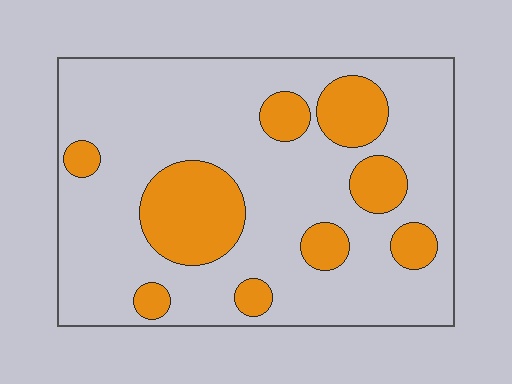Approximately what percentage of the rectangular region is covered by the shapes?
Approximately 25%.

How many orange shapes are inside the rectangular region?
9.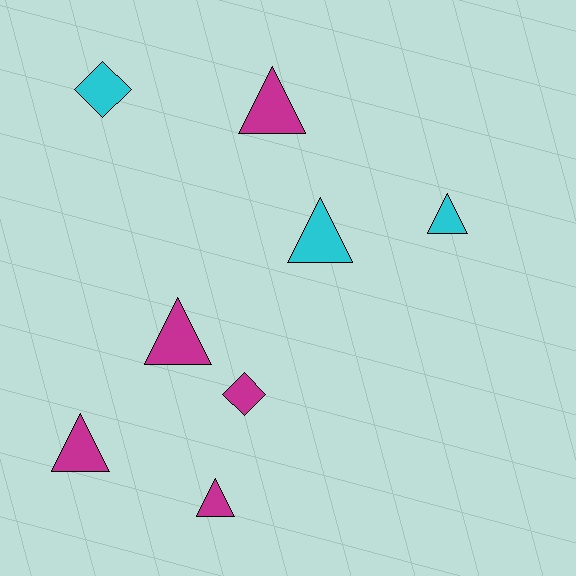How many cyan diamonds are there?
There is 1 cyan diamond.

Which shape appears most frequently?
Triangle, with 6 objects.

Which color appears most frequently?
Magenta, with 5 objects.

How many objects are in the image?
There are 8 objects.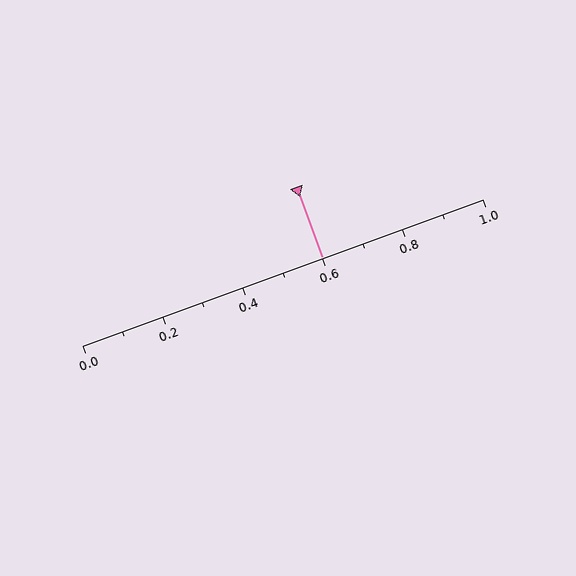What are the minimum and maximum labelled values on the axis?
The axis runs from 0.0 to 1.0.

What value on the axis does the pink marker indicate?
The marker indicates approximately 0.6.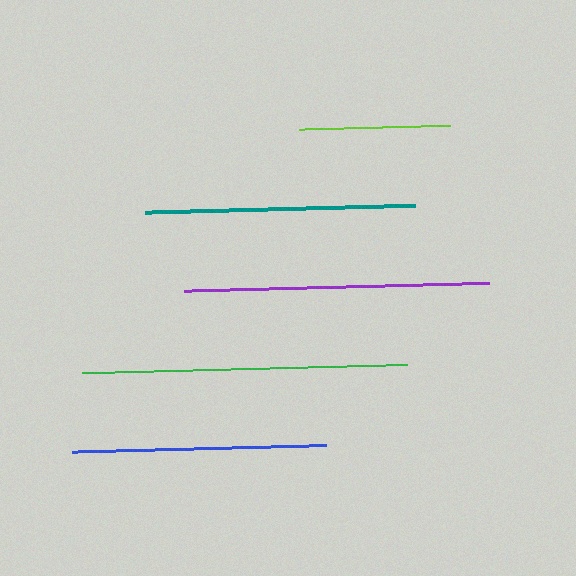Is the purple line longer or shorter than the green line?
The green line is longer than the purple line.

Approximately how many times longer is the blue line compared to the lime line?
The blue line is approximately 1.7 times the length of the lime line.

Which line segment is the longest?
The green line is the longest at approximately 325 pixels.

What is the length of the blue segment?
The blue segment is approximately 255 pixels long.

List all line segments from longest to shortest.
From longest to shortest: green, purple, teal, blue, lime.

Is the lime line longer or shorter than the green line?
The green line is longer than the lime line.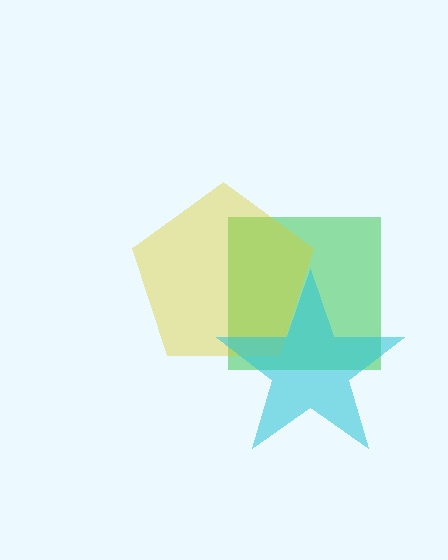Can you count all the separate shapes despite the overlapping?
Yes, there are 3 separate shapes.